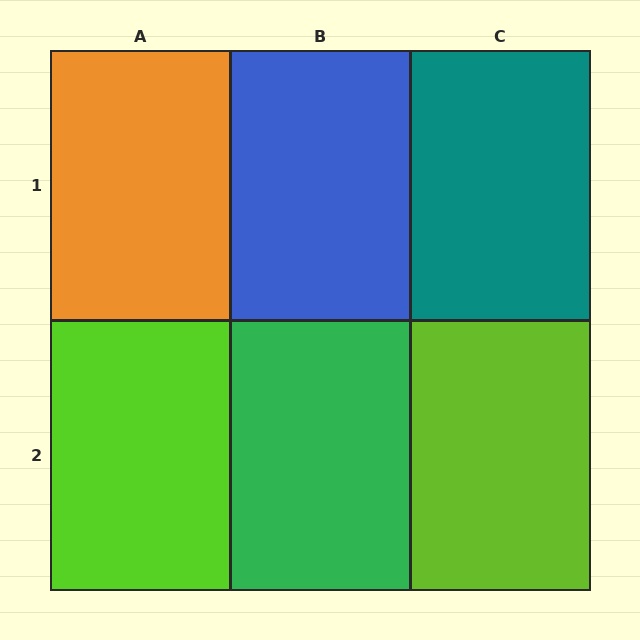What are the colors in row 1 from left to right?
Orange, blue, teal.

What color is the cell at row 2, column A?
Lime.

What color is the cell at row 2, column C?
Lime.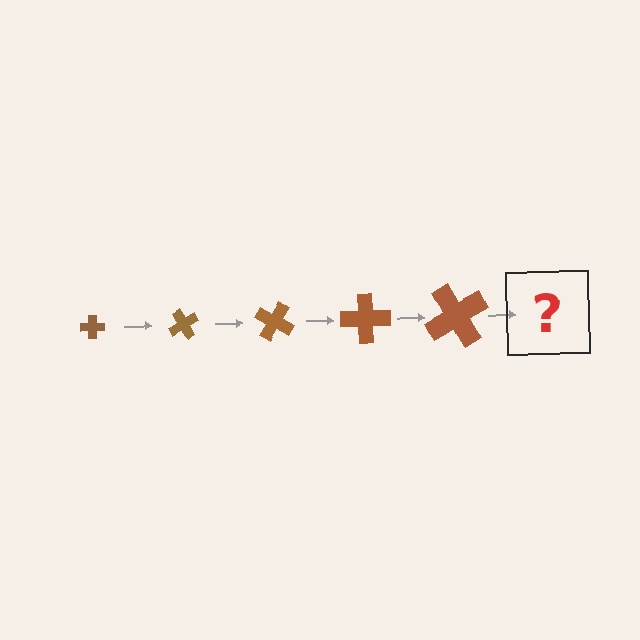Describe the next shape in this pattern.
It should be a cross, larger than the previous one and rotated 300 degrees from the start.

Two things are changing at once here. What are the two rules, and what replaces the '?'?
The two rules are that the cross grows larger each step and it rotates 60 degrees each step. The '?' should be a cross, larger than the previous one and rotated 300 degrees from the start.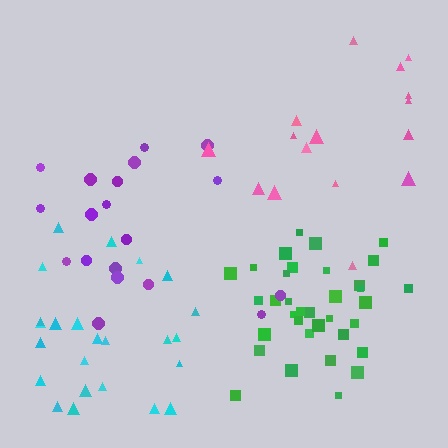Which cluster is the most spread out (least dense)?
Pink.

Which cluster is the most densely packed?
Green.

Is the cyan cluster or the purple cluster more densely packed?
Cyan.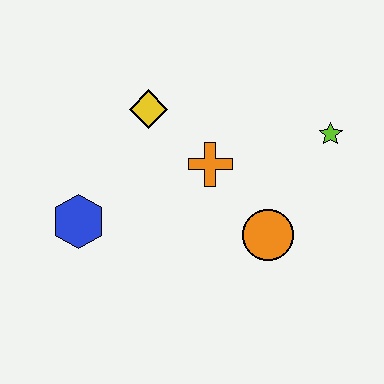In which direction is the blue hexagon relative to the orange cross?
The blue hexagon is to the left of the orange cross.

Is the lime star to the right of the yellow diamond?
Yes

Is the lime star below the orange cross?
No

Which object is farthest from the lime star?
The blue hexagon is farthest from the lime star.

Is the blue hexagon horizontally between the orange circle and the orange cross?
No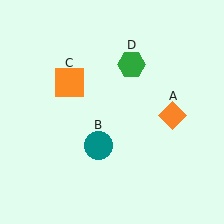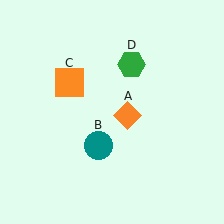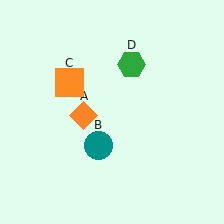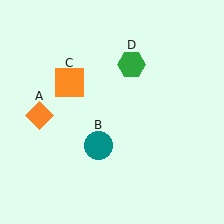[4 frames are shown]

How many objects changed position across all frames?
1 object changed position: orange diamond (object A).